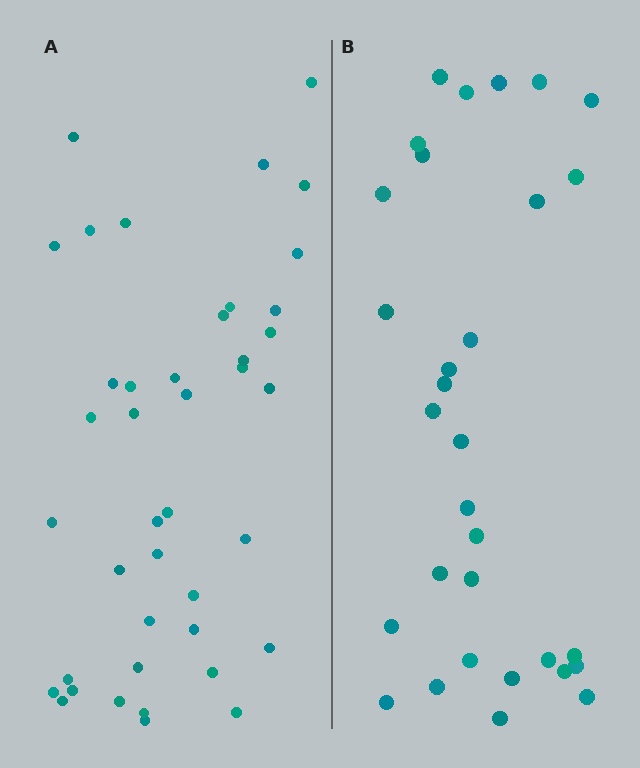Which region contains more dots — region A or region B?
Region A (the left region) has more dots.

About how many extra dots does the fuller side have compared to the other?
Region A has roughly 10 or so more dots than region B.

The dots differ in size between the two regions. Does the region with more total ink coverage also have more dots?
No. Region B has more total ink coverage because its dots are larger, but region A actually contains more individual dots. Total area can be misleading — the number of items is what matters here.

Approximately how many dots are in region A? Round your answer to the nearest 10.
About 40 dots. (The exact count is 41, which rounds to 40.)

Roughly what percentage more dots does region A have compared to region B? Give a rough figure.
About 30% more.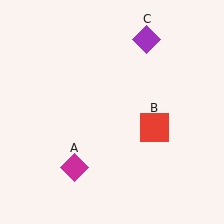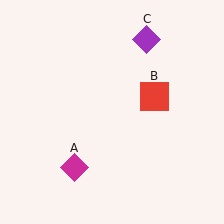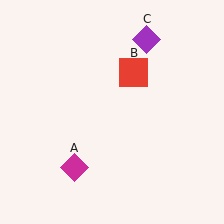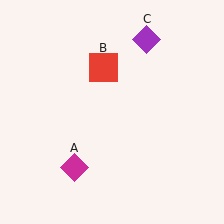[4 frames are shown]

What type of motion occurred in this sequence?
The red square (object B) rotated counterclockwise around the center of the scene.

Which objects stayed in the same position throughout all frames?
Magenta diamond (object A) and purple diamond (object C) remained stationary.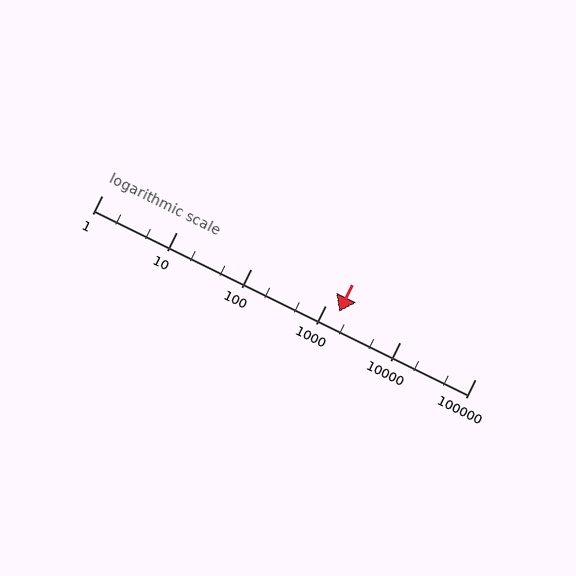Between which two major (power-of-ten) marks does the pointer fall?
The pointer is between 1000 and 10000.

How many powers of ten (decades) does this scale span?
The scale spans 5 decades, from 1 to 100000.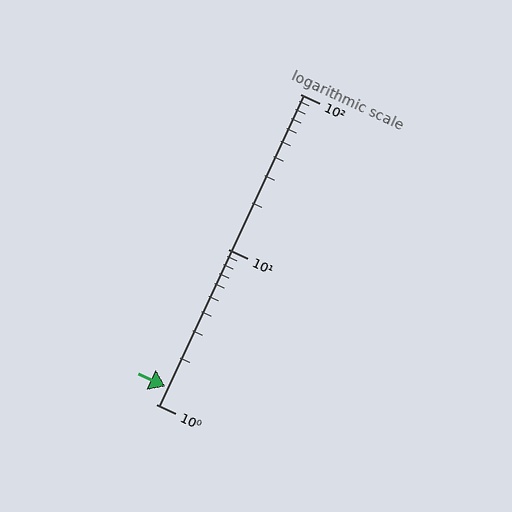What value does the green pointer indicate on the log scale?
The pointer indicates approximately 1.3.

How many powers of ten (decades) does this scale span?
The scale spans 2 decades, from 1 to 100.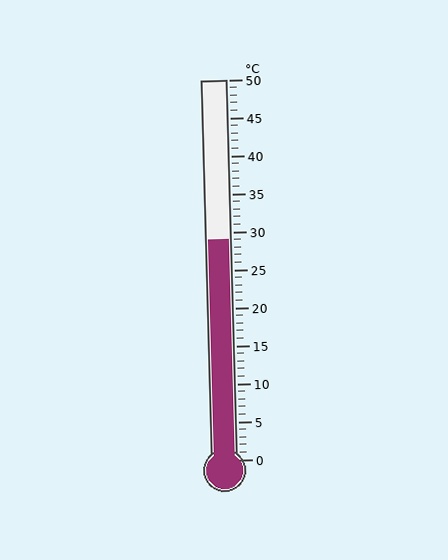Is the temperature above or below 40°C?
The temperature is below 40°C.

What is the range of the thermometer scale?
The thermometer scale ranges from 0°C to 50°C.